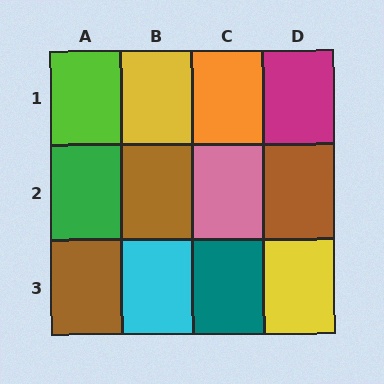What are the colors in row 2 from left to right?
Green, brown, pink, brown.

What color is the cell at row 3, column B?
Cyan.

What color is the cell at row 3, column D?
Yellow.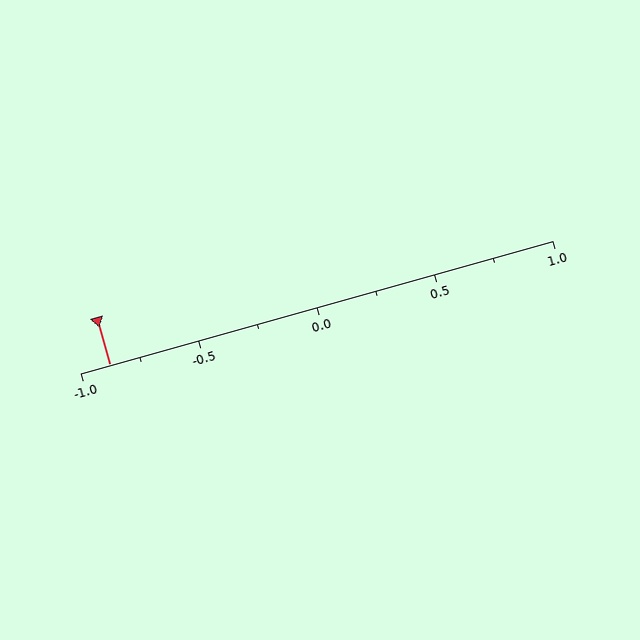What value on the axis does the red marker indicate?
The marker indicates approximately -0.88.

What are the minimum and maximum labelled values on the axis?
The axis runs from -1.0 to 1.0.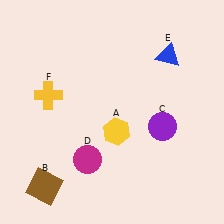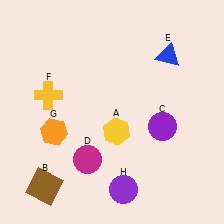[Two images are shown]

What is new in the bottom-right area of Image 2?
A purple circle (H) was added in the bottom-right area of Image 2.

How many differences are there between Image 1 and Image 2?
There are 2 differences between the two images.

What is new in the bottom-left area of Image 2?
An orange hexagon (G) was added in the bottom-left area of Image 2.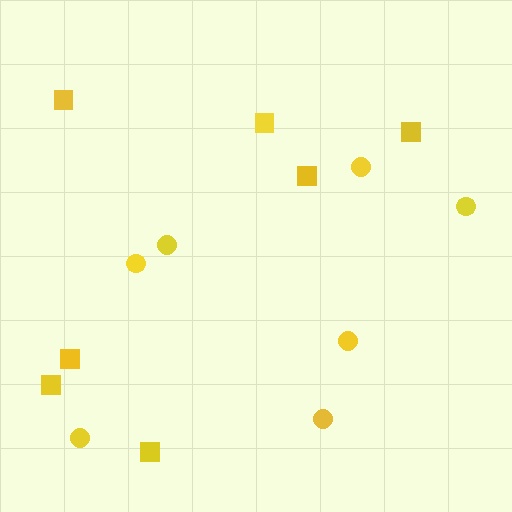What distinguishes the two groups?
There are 2 groups: one group of circles (7) and one group of squares (7).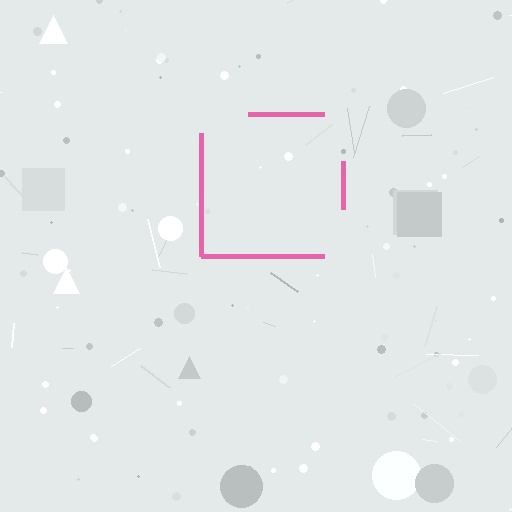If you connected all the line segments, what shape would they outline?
They would outline a square.